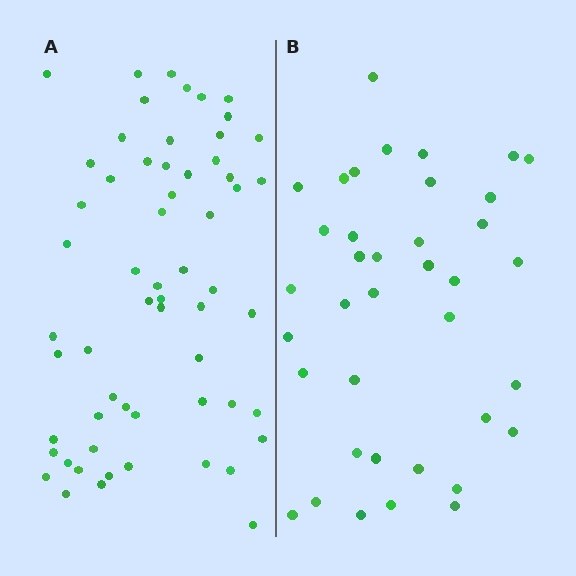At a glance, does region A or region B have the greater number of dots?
Region A (the left region) has more dots.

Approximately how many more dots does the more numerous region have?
Region A has approximately 20 more dots than region B.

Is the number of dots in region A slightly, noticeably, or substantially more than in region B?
Region A has substantially more. The ratio is roughly 1.6 to 1.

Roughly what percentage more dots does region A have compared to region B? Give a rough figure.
About 60% more.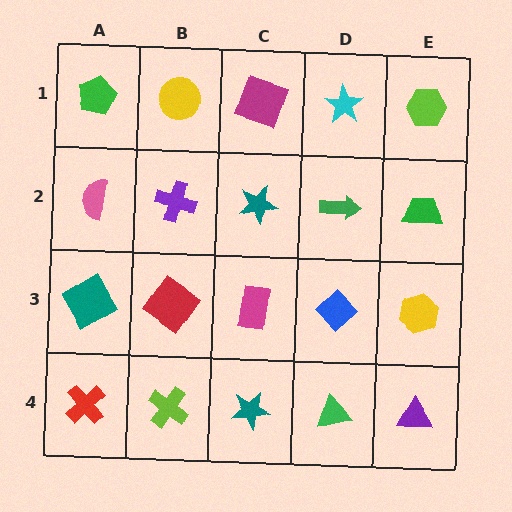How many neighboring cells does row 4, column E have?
2.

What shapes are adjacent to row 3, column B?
A purple cross (row 2, column B), a lime cross (row 4, column B), a teal diamond (row 3, column A), a magenta rectangle (row 3, column C).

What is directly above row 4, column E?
A yellow hexagon.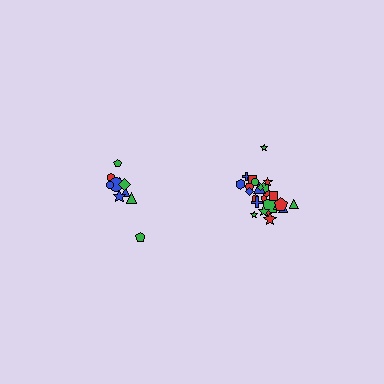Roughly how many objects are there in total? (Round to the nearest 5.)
Roughly 35 objects in total.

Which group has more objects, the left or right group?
The right group.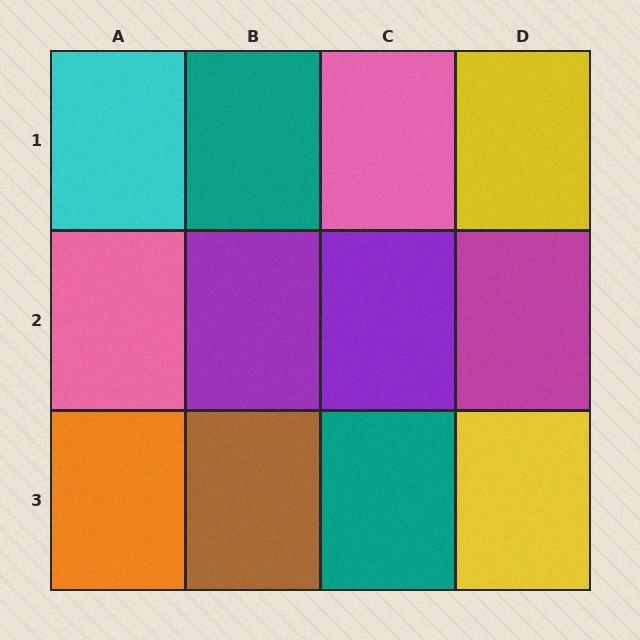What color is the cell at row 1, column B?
Teal.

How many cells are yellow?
2 cells are yellow.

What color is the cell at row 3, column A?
Orange.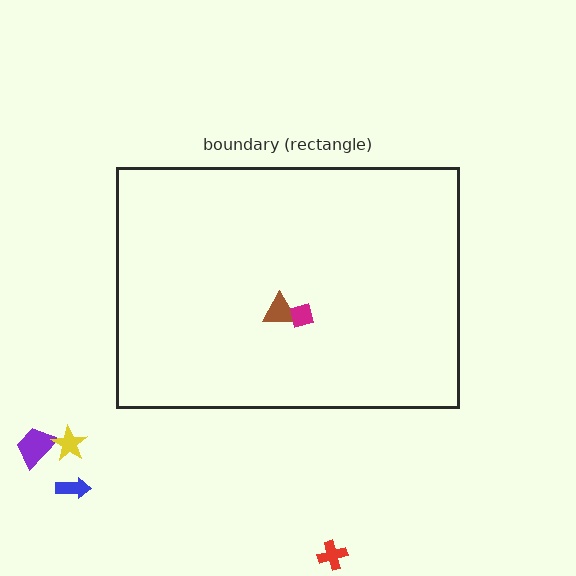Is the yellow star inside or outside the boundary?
Outside.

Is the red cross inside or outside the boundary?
Outside.